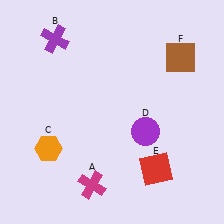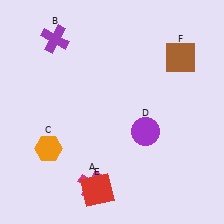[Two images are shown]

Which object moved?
The red square (E) moved left.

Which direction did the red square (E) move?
The red square (E) moved left.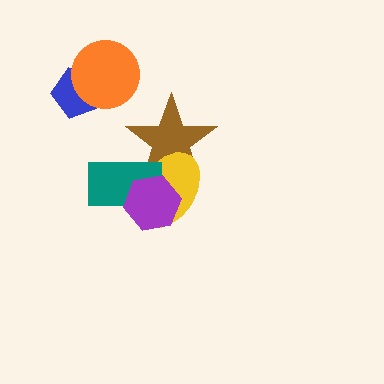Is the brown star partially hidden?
Yes, it is partially covered by another shape.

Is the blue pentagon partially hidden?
Yes, it is partially covered by another shape.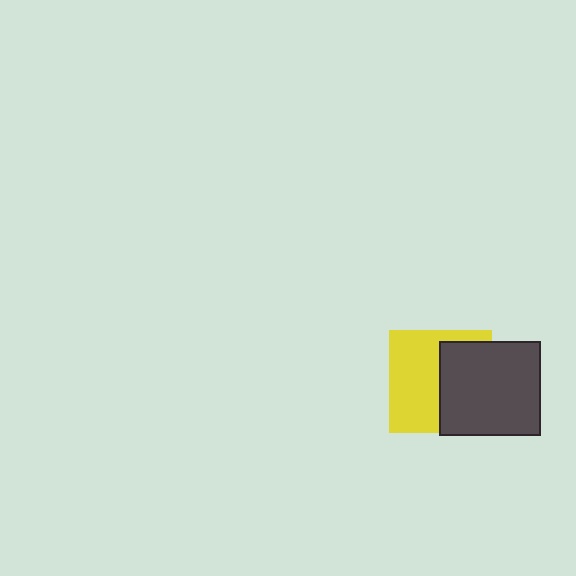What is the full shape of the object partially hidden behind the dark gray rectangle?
The partially hidden object is a yellow square.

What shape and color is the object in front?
The object in front is a dark gray rectangle.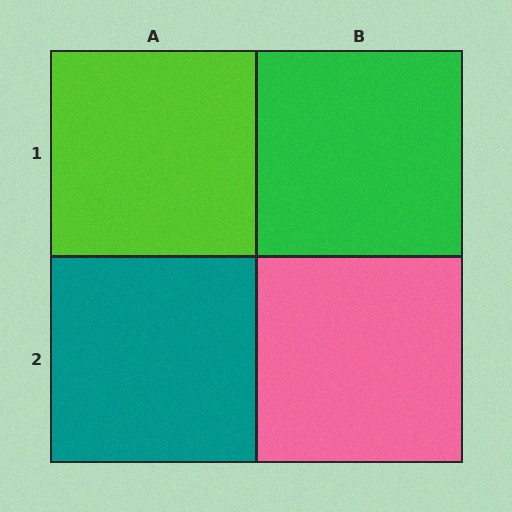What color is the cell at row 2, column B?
Pink.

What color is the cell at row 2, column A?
Teal.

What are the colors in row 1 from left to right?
Lime, green.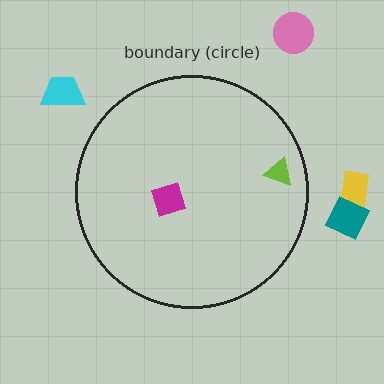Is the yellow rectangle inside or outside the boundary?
Outside.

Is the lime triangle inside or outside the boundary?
Inside.